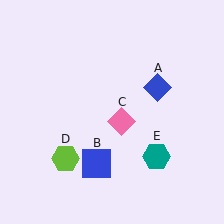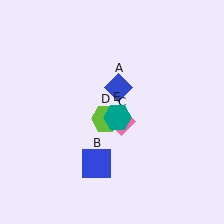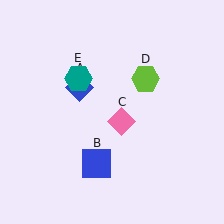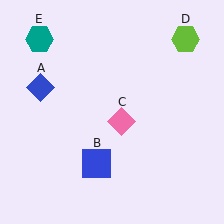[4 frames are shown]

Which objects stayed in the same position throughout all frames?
Blue square (object B) and pink diamond (object C) remained stationary.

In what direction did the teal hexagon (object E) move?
The teal hexagon (object E) moved up and to the left.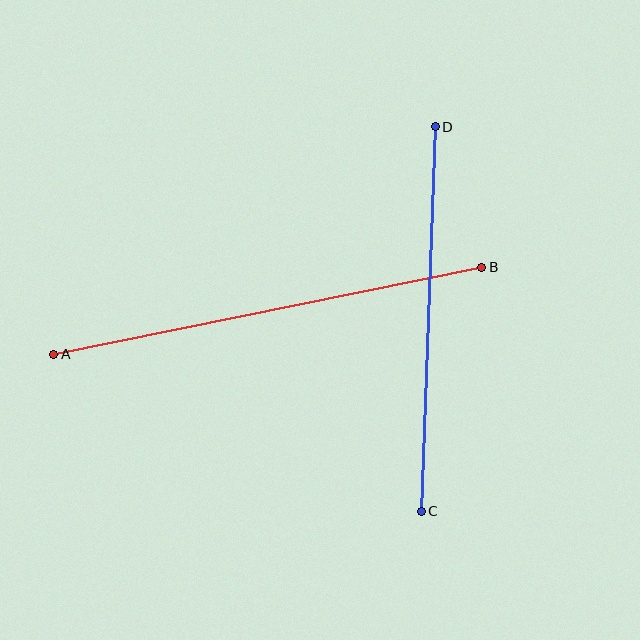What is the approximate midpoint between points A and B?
The midpoint is at approximately (268, 311) pixels.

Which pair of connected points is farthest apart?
Points A and B are farthest apart.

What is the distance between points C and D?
The distance is approximately 385 pixels.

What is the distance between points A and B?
The distance is approximately 436 pixels.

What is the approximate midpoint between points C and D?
The midpoint is at approximately (428, 319) pixels.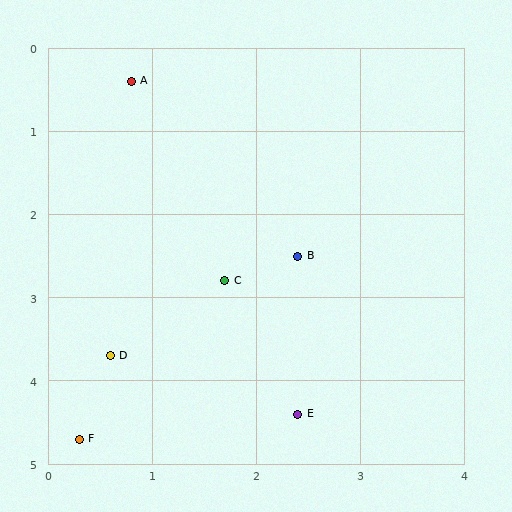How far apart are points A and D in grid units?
Points A and D are about 3.3 grid units apart.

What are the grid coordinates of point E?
Point E is at approximately (2.4, 4.4).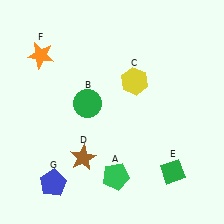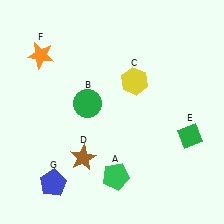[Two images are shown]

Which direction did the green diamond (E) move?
The green diamond (E) moved up.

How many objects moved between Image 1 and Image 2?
1 object moved between the two images.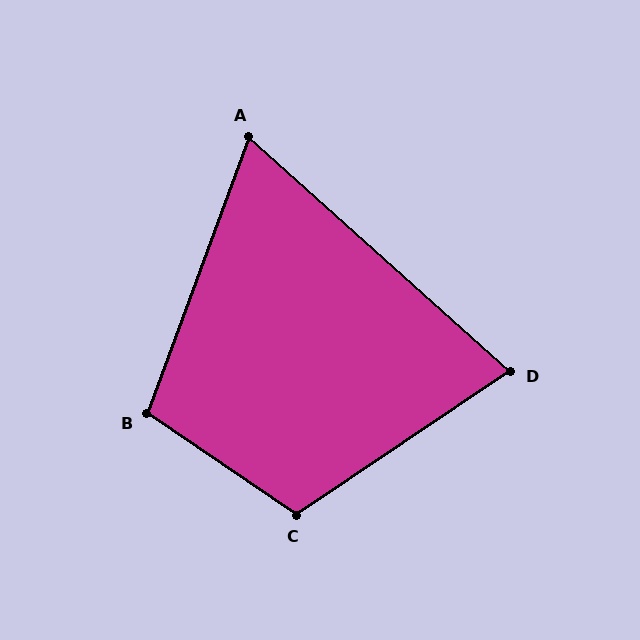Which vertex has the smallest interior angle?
A, at approximately 68 degrees.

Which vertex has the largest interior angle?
C, at approximately 112 degrees.